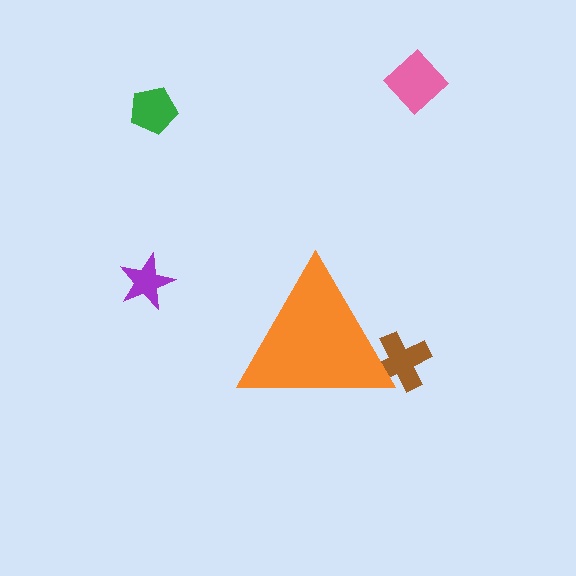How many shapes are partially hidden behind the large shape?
1 shape is partially hidden.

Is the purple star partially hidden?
No, the purple star is fully visible.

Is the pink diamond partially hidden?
No, the pink diamond is fully visible.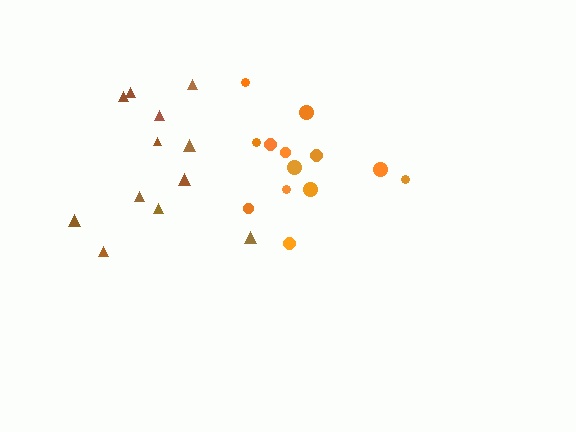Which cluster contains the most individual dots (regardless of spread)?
Orange (13).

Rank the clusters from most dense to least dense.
orange, brown.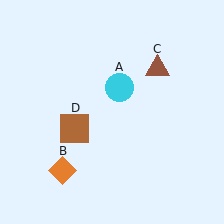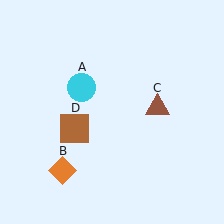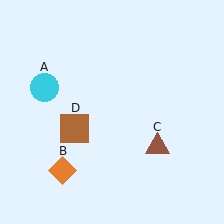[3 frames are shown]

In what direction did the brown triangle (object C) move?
The brown triangle (object C) moved down.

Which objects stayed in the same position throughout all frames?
Orange diamond (object B) and brown square (object D) remained stationary.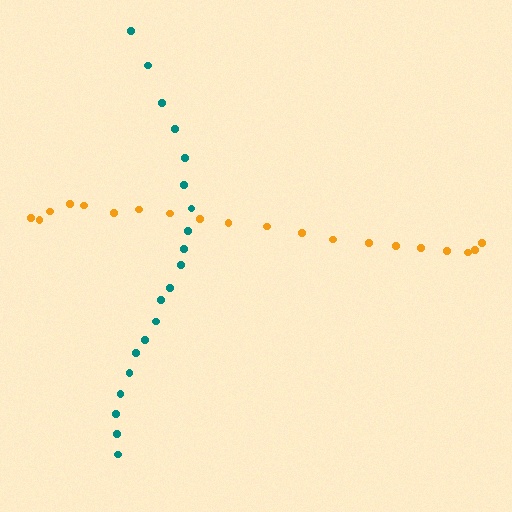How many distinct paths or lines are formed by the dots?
There are 2 distinct paths.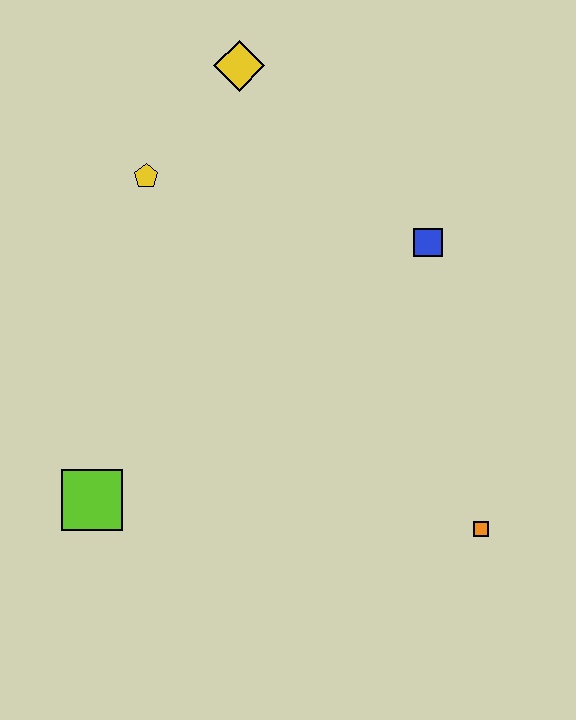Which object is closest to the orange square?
The blue square is closest to the orange square.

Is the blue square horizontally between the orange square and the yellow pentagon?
Yes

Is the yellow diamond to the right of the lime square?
Yes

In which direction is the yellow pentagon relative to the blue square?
The yellow pentagon is to the left of the blue square.